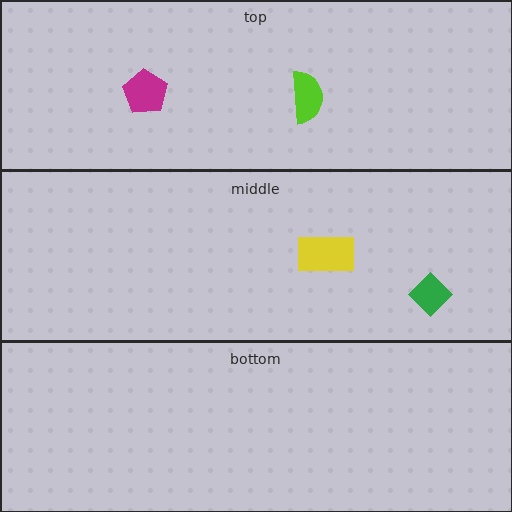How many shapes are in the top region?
2.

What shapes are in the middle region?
The yellow rectangle, the green diamond.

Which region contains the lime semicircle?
The top region.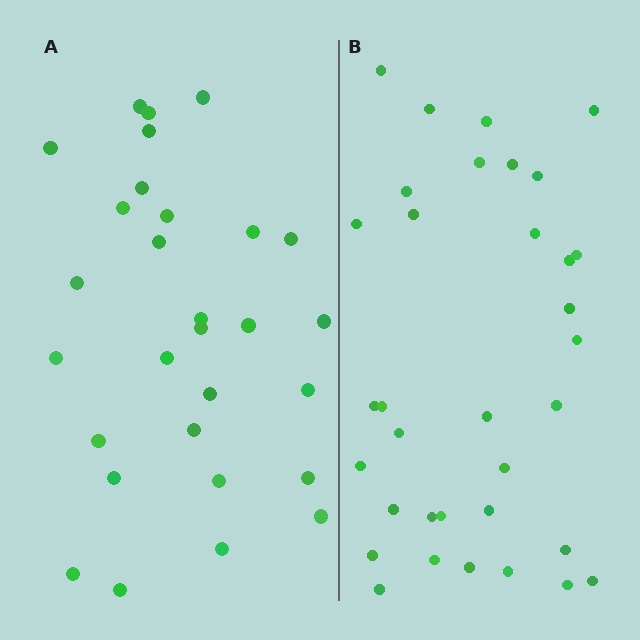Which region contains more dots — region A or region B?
Region B (the right region) has more dots.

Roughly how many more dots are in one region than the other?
Region B has about 5 more dots than region A.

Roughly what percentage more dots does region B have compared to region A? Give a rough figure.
About 15% more.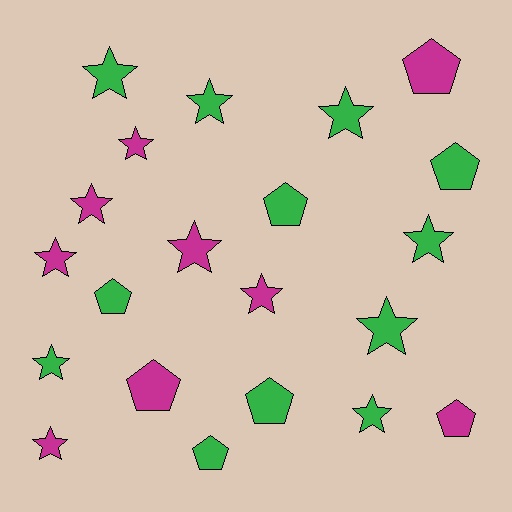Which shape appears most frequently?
Star, with 13 objects.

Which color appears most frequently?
Green, with 12 objects.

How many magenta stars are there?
There are 6 magenta stars.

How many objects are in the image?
There are 21 objects.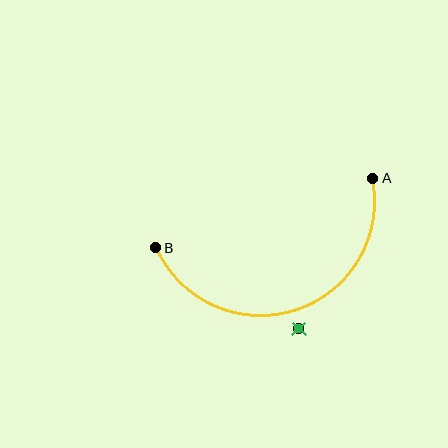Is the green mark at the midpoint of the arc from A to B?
No — the green mark does not lie on the arc at all. It sits slightly outside the curve.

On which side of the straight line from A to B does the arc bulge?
The arc bulges below the straight line connecting A and B.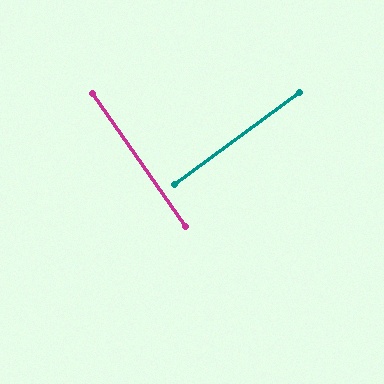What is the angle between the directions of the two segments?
Approximately 89 degrees.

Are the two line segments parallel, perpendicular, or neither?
Perpendicular — they meet at approximately 89°.